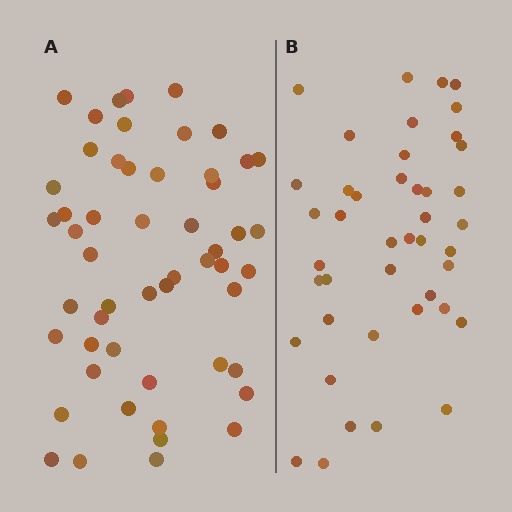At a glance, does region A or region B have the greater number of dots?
Region A (the left region) has more dots.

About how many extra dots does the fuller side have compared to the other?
Region A has roughly 10 or so more dots than region B.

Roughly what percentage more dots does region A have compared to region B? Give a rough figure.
About 25% more.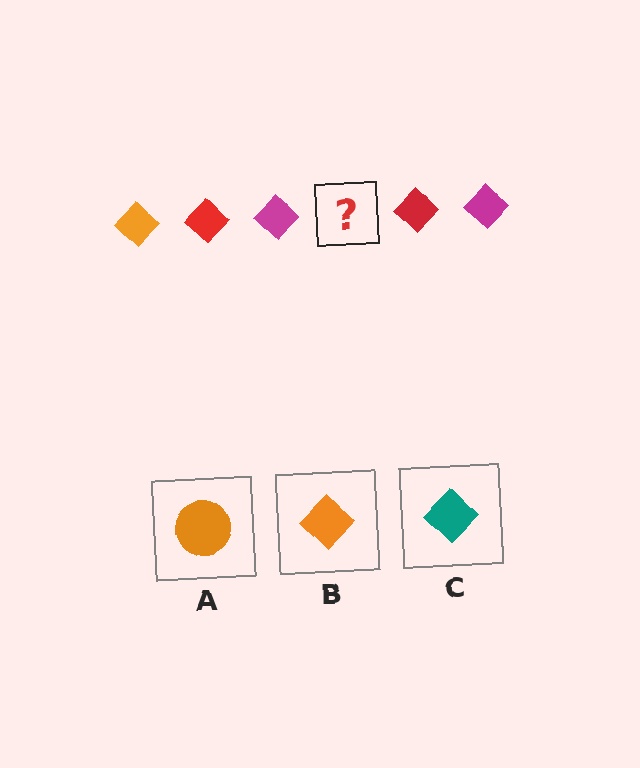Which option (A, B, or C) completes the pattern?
B.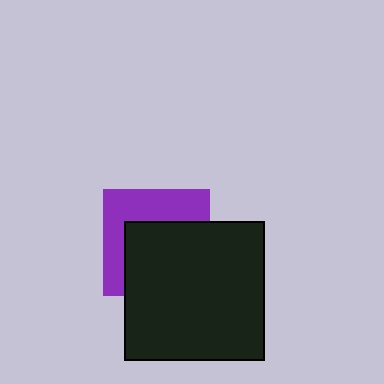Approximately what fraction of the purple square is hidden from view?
Roughly 57% of the purple square is hidden behind the black square.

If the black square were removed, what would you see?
You would see the complete purple square.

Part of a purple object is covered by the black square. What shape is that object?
It is a square.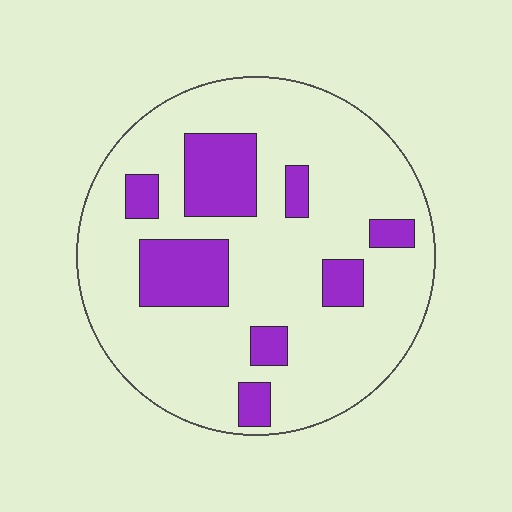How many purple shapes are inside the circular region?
8.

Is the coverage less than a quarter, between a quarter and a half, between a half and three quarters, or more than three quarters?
Less than a quarter.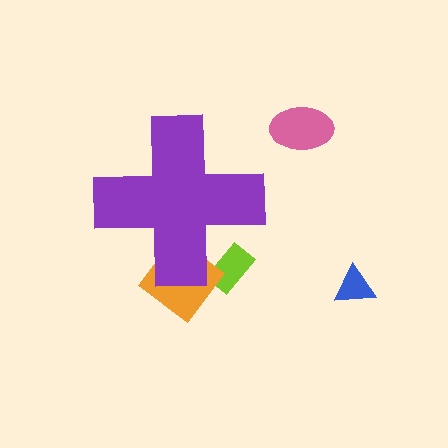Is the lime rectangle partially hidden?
Yes, the lime rectangle is partially hidden behind the purple cross.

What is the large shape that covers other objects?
A purple cross.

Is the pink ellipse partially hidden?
No, the pink ellipse is fully visible.